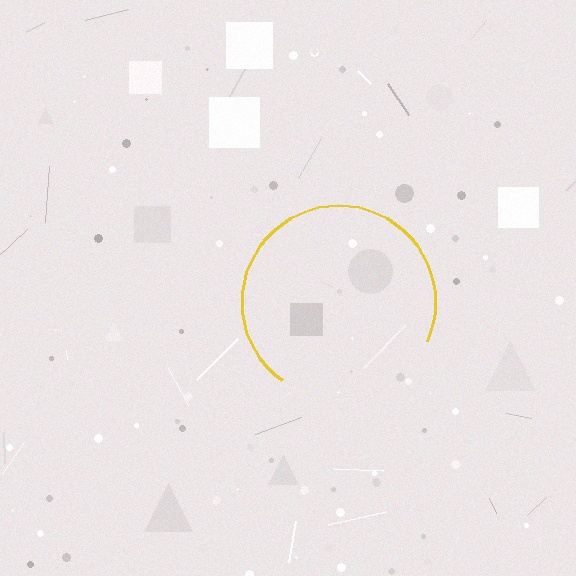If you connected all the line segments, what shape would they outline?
They would outline a circle.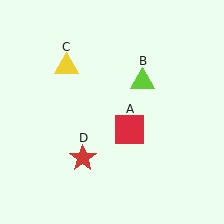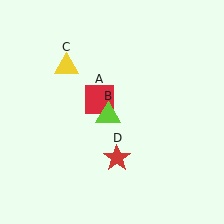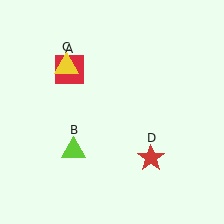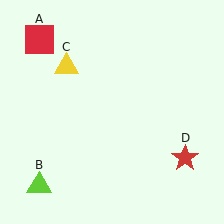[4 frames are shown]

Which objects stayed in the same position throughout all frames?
Yellow triangle (object C) remained stationary.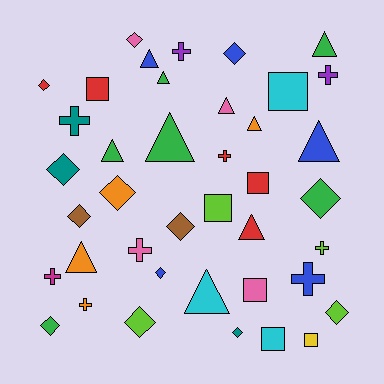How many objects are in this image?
There are 40 objects.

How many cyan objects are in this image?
There are 3 cyan objects.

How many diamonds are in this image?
There are 13 diamonds.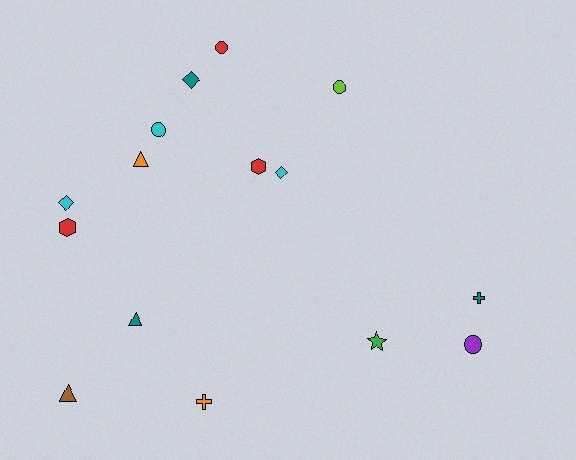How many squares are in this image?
There are no squares.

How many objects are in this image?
There are 15 objects.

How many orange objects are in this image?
There are 2 orange objects.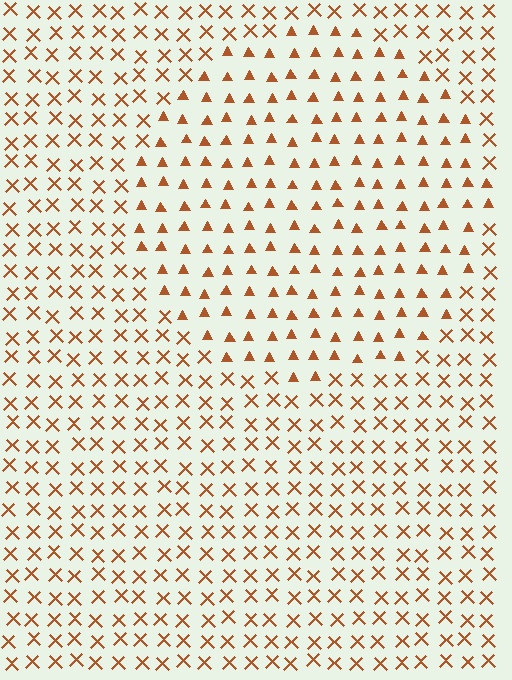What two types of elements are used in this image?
The image uses triangles inside the circle region and X marks outside it.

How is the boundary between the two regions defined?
The boundary is defined by a change in element shape: triangles inside vs. X marks outside. All elements share the same color and spacing.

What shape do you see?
I see a circle.